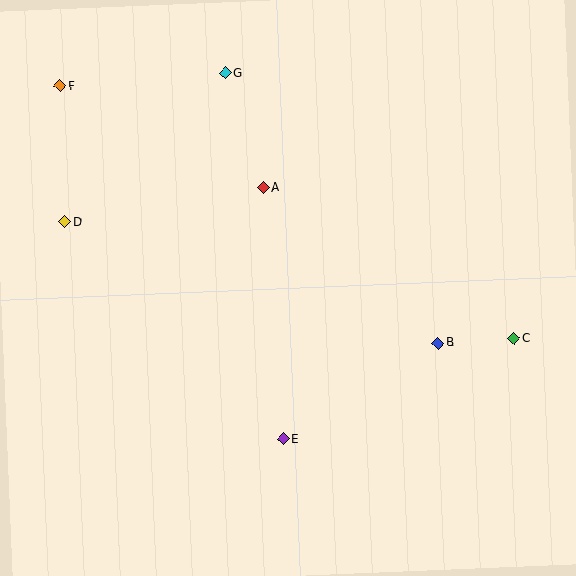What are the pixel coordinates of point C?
Point C is at (514, 339).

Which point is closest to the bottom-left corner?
Point E is closest to the bottom-left corner.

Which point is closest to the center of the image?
Point A at (263, 188) is closest to the center.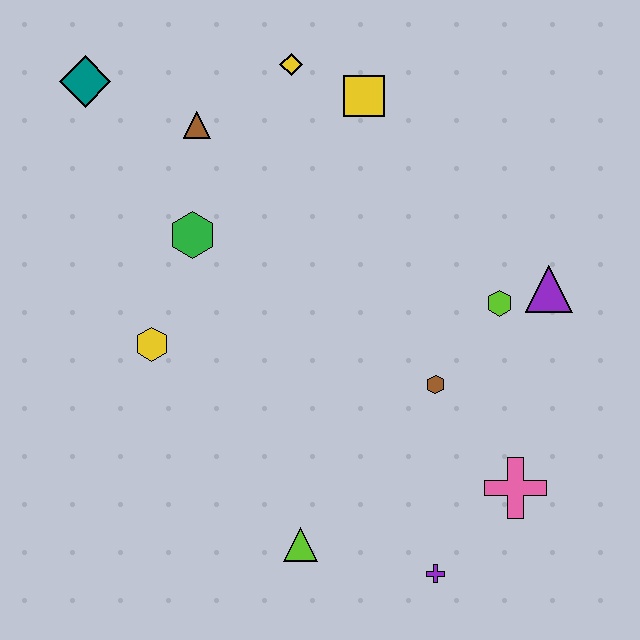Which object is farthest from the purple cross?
The teal diamond is farthest from the purple cross.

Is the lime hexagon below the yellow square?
Yes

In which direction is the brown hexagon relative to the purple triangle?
The brown hexagon is to the left of the purple triangle.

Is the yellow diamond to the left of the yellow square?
Yes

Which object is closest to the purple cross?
The pink cross is closest to the purple cross.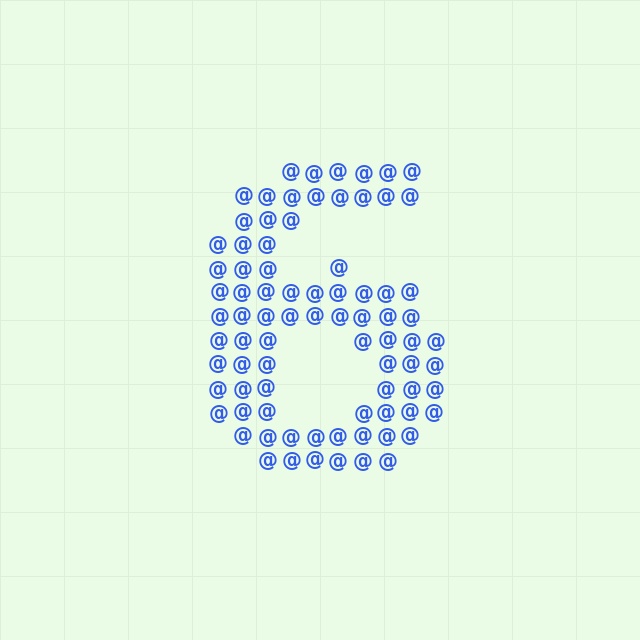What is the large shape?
The large shape is the digit 6.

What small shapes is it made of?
It is made of small at signs.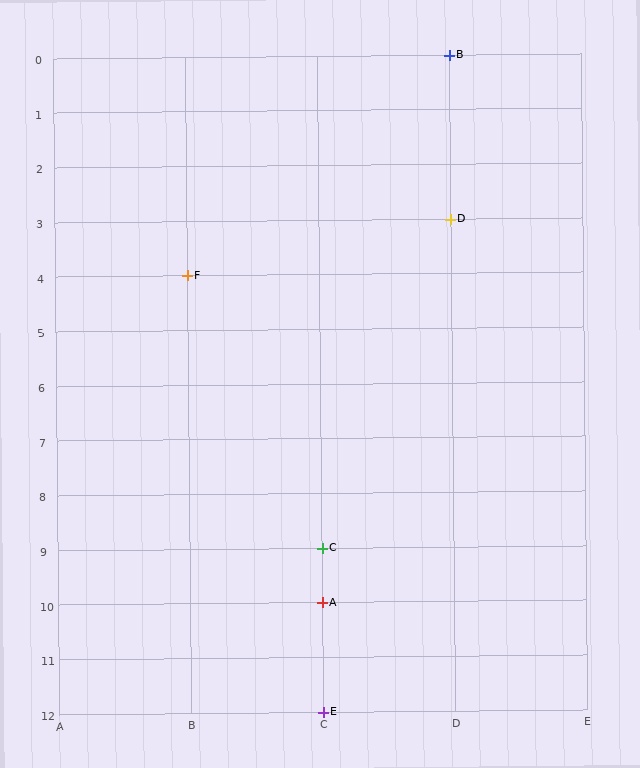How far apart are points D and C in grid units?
Points D and C are 1 column and 6 rows apart (about 6.1 grid units diagonally).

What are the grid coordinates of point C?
Point C is at grid coordinates (C, 9).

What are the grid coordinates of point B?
Point B is at grid coordinates (D, 0).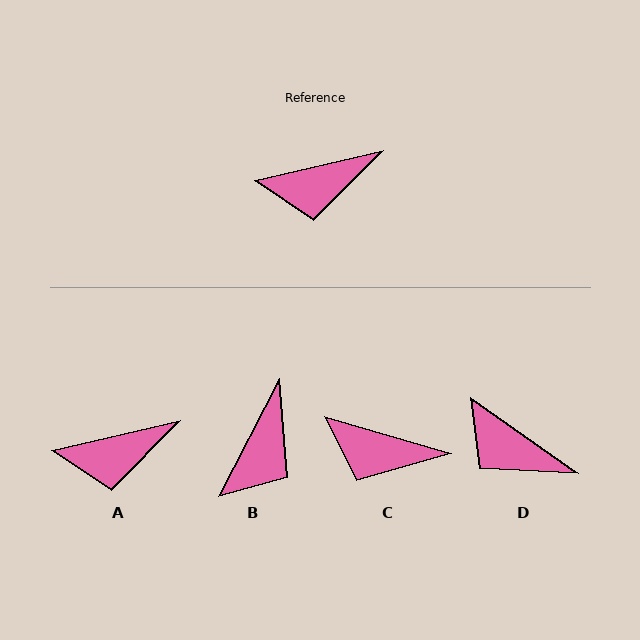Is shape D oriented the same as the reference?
No, it is off by about 49 degrees.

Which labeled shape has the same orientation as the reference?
A.